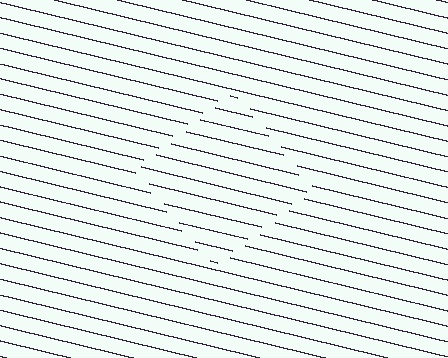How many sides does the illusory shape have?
4 sides — the line-ends trace a square.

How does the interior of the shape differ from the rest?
The interior of the shape contains the same grating, shifted by half a period — the contour is defined by the phase discontinuity where line-ends from the inner and outer gratings abut.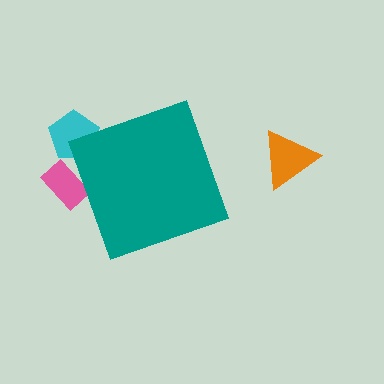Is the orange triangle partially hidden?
No, the orange triangle is fully visible.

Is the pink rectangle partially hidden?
Yes, the pink rectangle is partially hidden behind the teal diamond.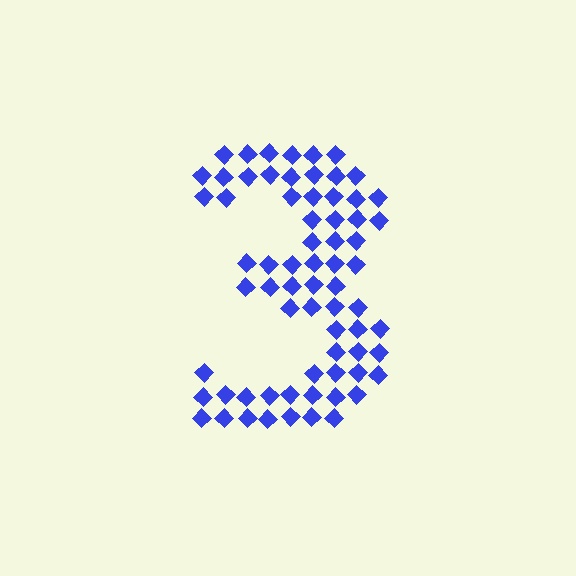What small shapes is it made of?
It is made of small diamonds.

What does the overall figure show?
The overall figure shows the digit 3.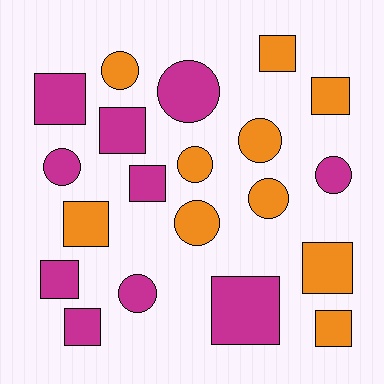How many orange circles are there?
There are 5 orange circles.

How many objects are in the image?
There are 20 objects.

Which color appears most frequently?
Magenta, with 10 objects.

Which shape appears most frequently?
Square, with 11 objects.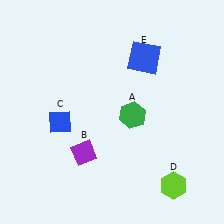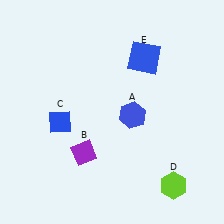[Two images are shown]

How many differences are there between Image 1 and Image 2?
There is 1 difference between the two images.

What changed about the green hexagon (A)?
In Image 1, A is green. In Image 2, it changed to blue.